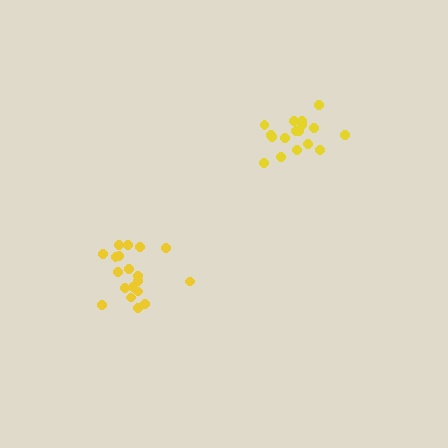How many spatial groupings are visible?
There are 2 spatial groupings.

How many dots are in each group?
Group 1: 19 dots, Group 2: 17 dots (36 total).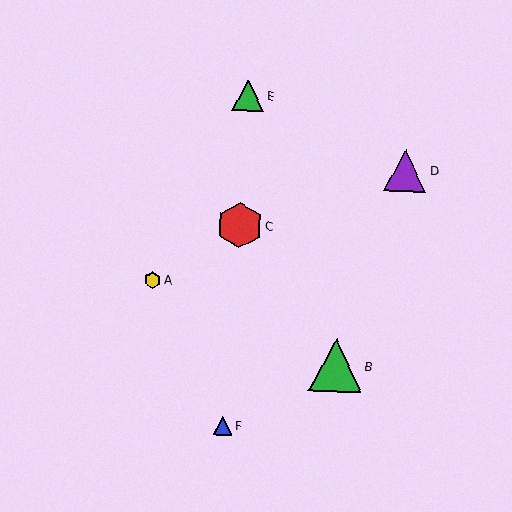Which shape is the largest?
The green triangle (labeled B) is the largest.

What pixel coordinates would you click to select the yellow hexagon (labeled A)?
Click at (153, 280) to select the yellow hexagon A.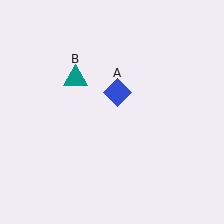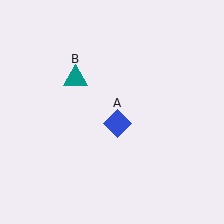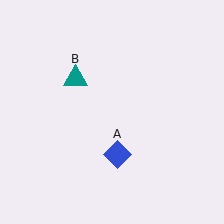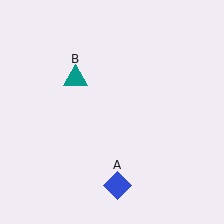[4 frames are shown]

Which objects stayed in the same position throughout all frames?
Teal triangle (object B) remained stationary.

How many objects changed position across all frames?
1 object changed position: blue diamond (object A).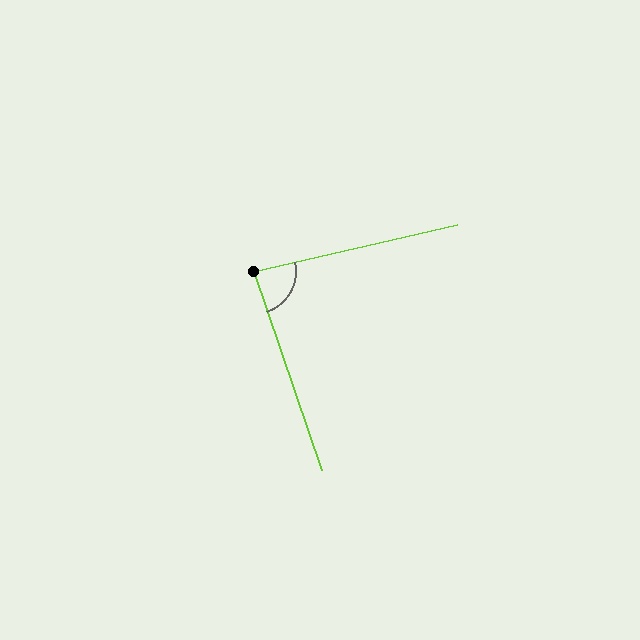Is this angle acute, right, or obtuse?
It is acute.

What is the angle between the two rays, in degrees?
Approximately 84 degrees.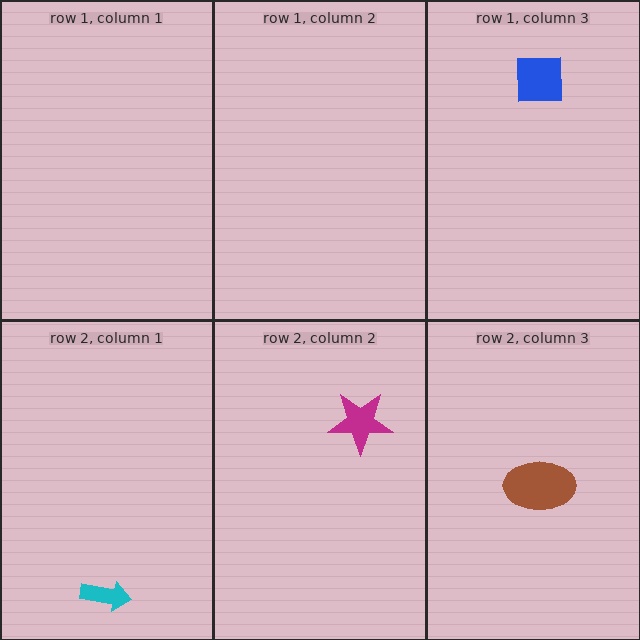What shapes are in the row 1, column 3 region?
The blue square.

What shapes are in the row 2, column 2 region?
The magenta star.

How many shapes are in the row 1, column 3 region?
1.